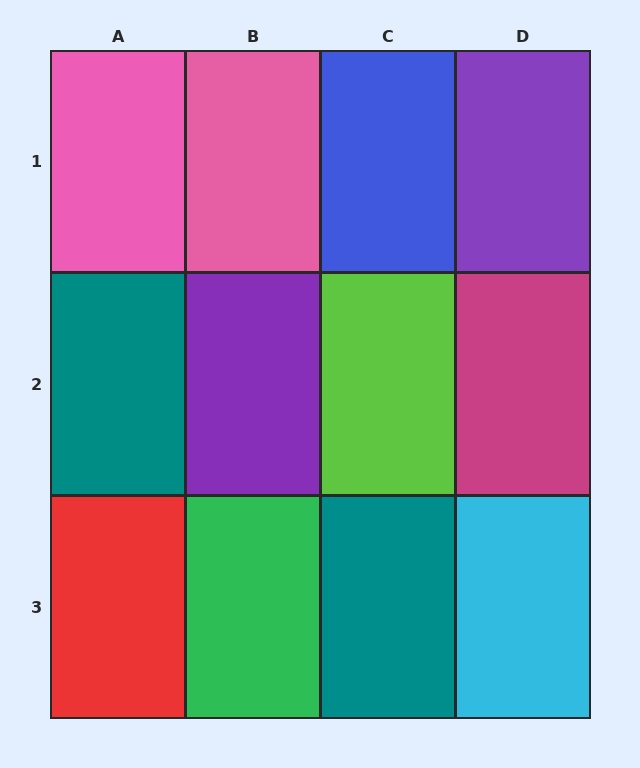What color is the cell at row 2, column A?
Teal.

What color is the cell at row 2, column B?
Purple.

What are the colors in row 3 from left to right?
Red, green, teal, cyan.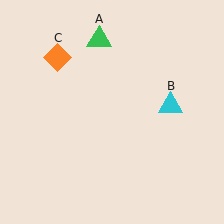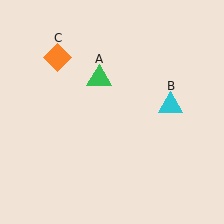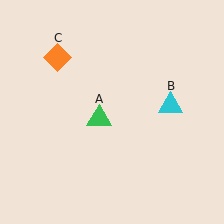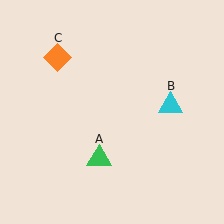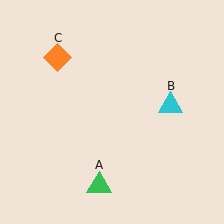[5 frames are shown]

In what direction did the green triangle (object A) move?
The green triangle (object A) moved down.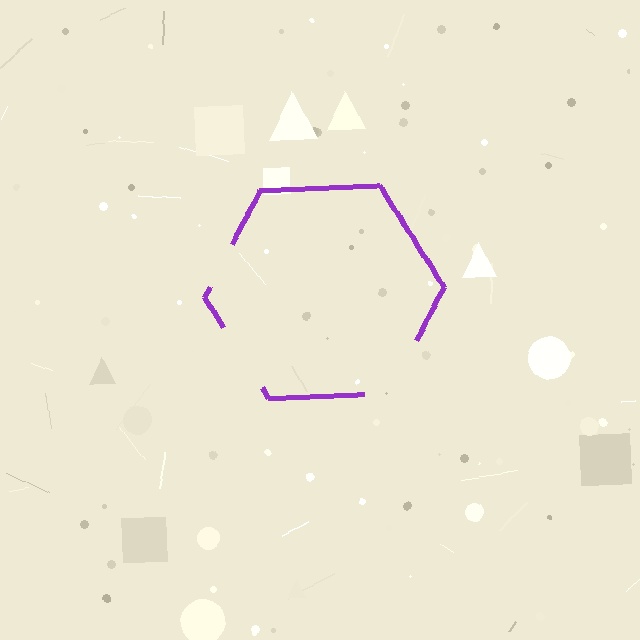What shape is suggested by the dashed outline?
The dashed outline suggests a hexagon.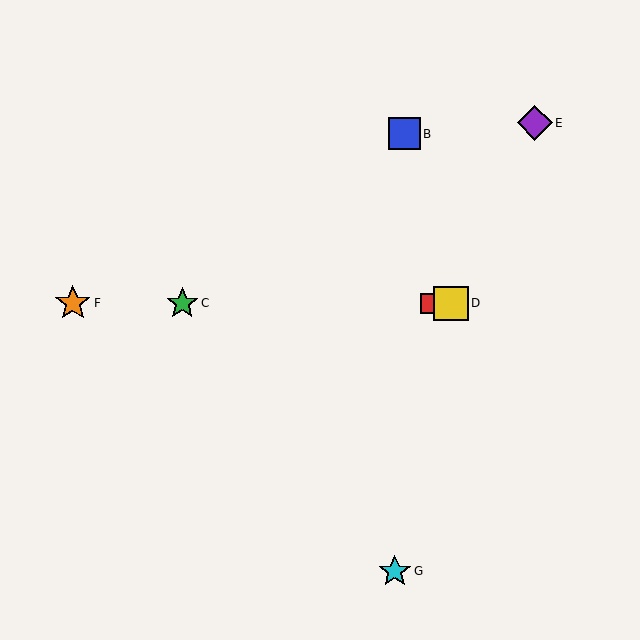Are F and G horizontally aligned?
No, F is at y≈303 and G is at y≈571.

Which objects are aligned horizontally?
Objects A, C, D, F are aligned horizontally.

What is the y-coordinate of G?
Object G is at y≈571.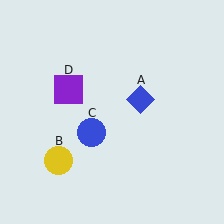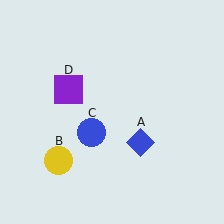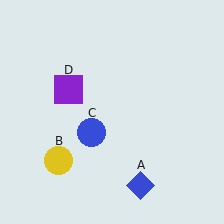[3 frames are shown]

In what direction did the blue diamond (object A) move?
The blue diamond (object A) moved down.